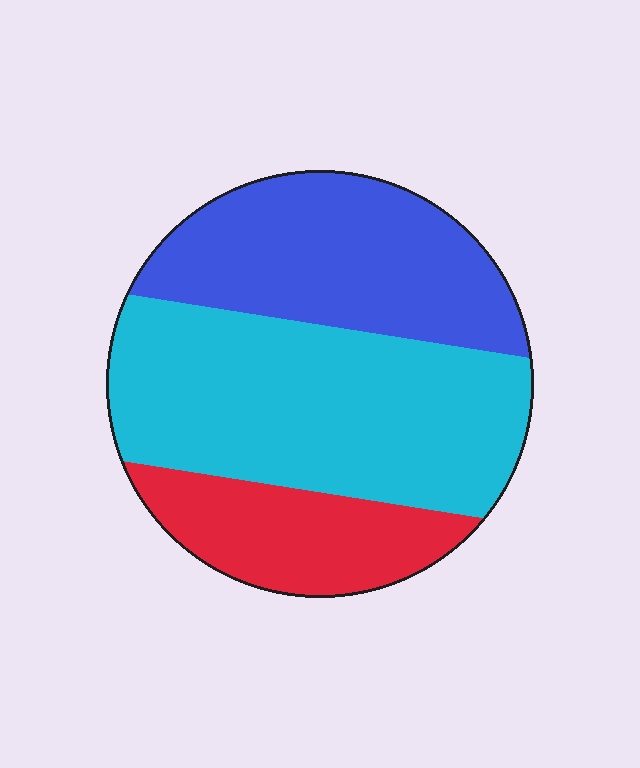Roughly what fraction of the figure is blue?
Blue covers about 35% of the figure.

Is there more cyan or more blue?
Cyan.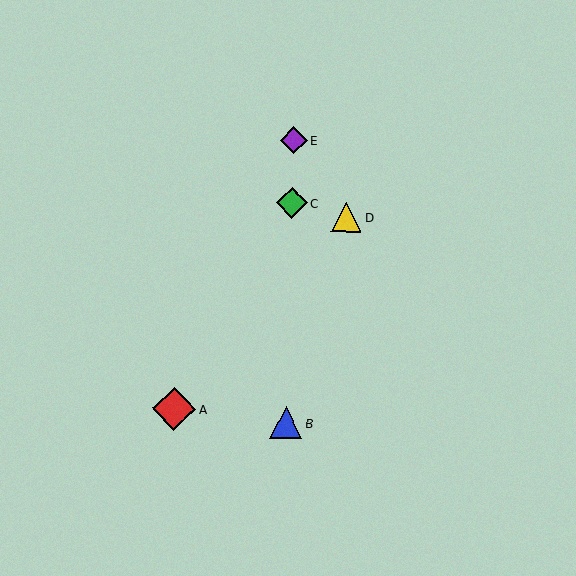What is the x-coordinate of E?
Object E is at x≈294.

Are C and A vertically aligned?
No, C is at x≈292 and A is at x≈174.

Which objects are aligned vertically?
Objects B, C, E are aligned vertically.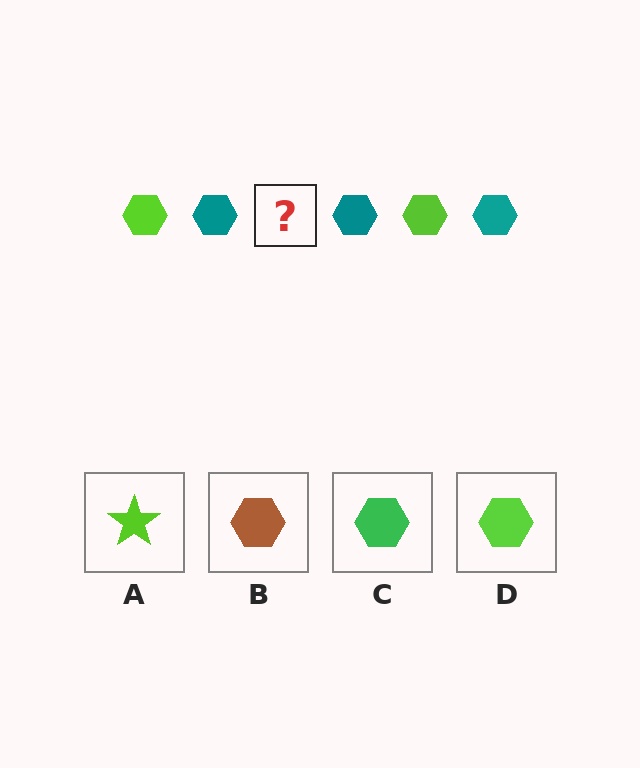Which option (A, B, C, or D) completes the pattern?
D.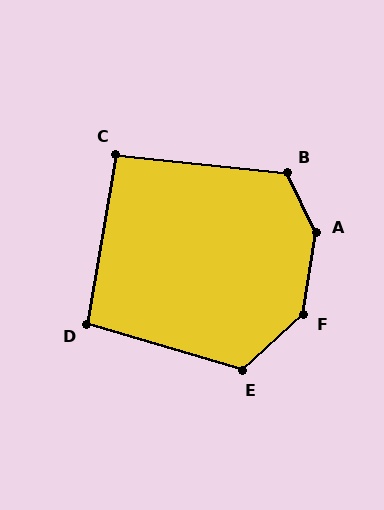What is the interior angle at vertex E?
Approximately 121 degrees (obtuse).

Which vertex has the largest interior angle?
A, at approximately 146 degrees.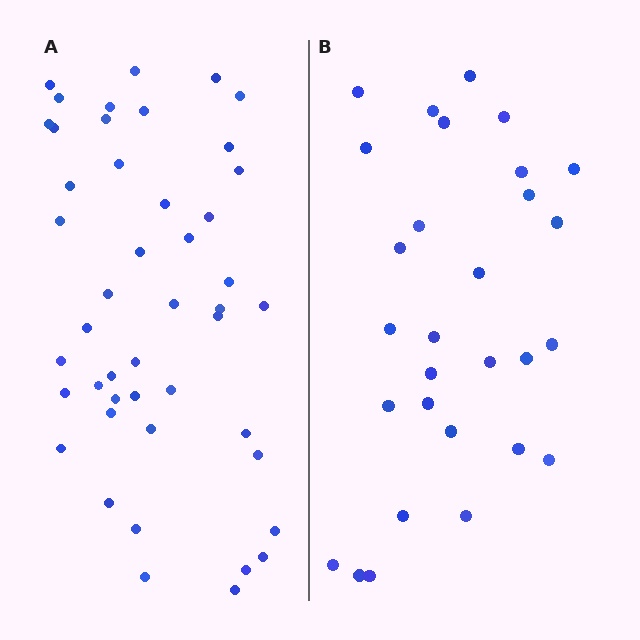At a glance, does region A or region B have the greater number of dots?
Region A (the left region) has more dots.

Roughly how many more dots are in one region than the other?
Region A has approximately 15 more dots than region B.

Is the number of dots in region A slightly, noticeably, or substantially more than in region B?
Region A has substantially more. The ratio is roughly 1.6 to 1.